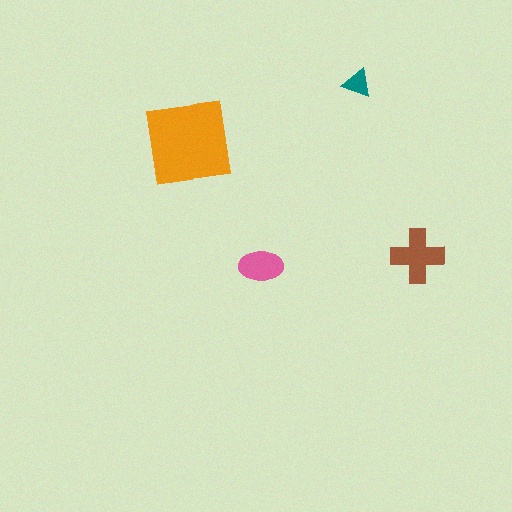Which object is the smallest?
The teal triangle.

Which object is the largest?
The orange square.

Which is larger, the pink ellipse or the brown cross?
The brown cross.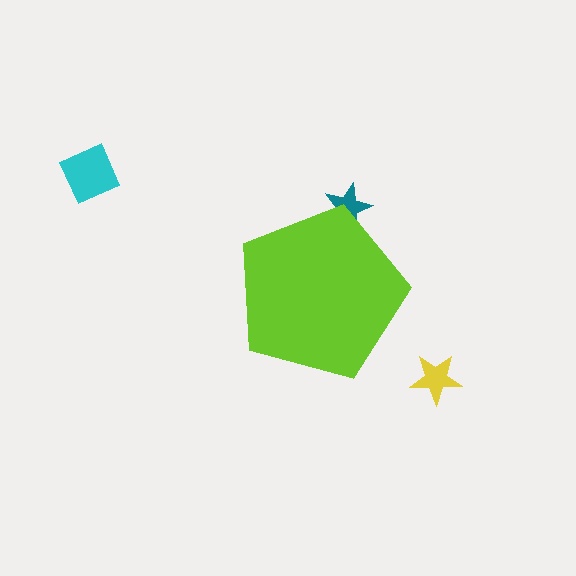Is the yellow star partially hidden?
No, the yellow star is fully visible.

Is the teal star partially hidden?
Yes, the teal star is partially hidden behind the lime pentagon.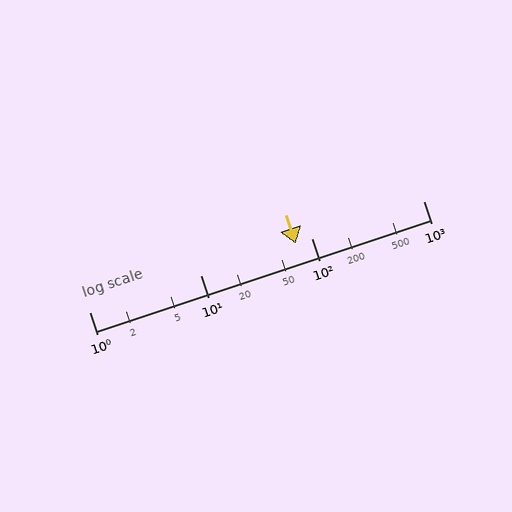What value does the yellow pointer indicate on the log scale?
The pointer indicates approximately 71.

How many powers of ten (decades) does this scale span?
The scale spans 3 decades, from 1 to 1000.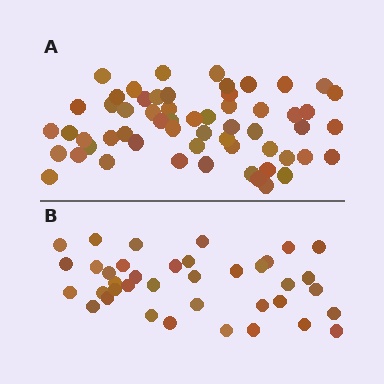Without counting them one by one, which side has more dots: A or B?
Region A (the top region) has more dots.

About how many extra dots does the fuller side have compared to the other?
Region A has approximately 20 more dots than region B.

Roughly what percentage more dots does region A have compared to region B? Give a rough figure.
About 55% more.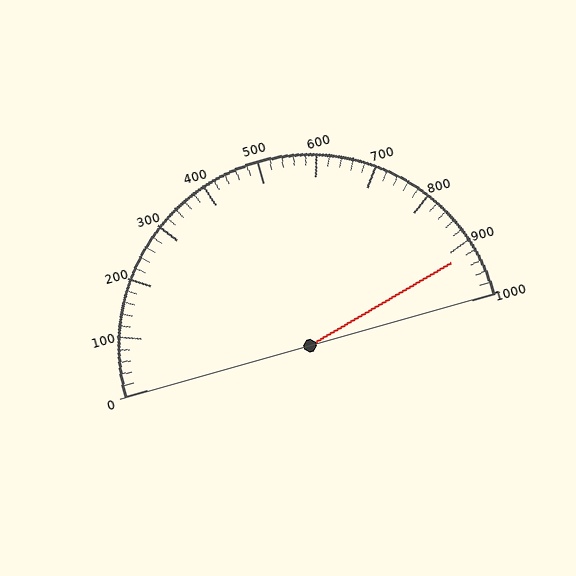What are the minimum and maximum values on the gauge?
The gauge ranges from 0 to 1000.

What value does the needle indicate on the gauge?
The needle indicates approximately 920.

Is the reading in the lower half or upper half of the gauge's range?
The reading is in the upper half of the range (0 to 1000).